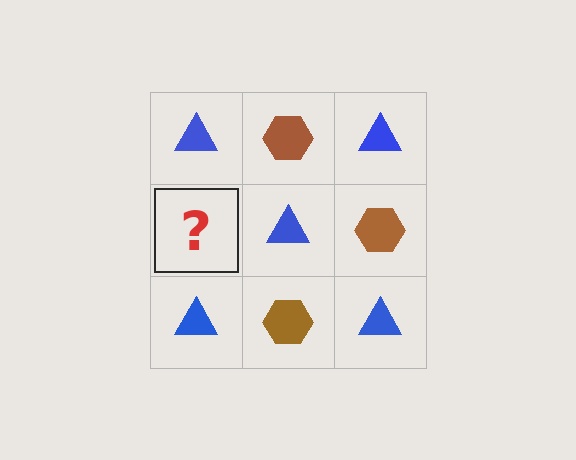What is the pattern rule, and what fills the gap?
The rule is that it alternates blue triangle and brown hexagon in a checkerboard pattern. The gap should be filled with a brown hexagon.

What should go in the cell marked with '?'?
The missing cell should contain a brown hexagon.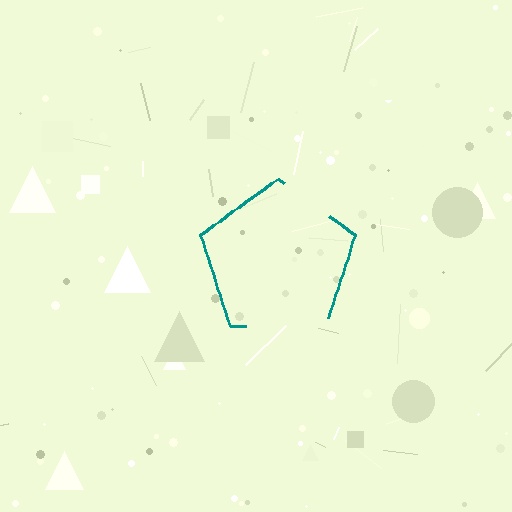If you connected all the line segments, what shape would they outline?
They would outline a pentagon.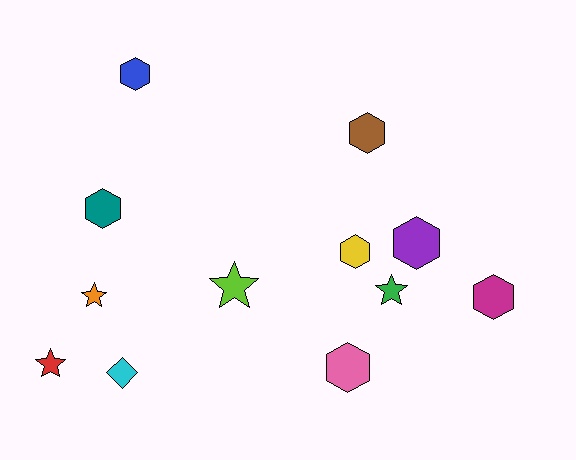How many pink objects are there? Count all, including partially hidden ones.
There is 1 pink object.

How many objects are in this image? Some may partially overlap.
There are 12 objects.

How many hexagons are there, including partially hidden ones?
There are 7 hexagons.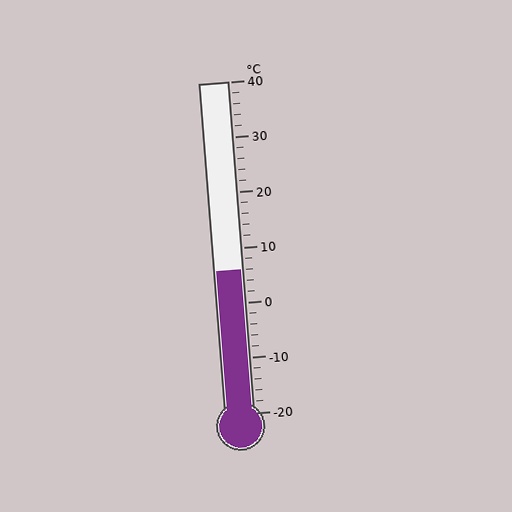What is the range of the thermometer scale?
The thermometer scale ranges from -20°C to 40°C.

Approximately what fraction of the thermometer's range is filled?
The thermometer is filled to approximately 45% of its range.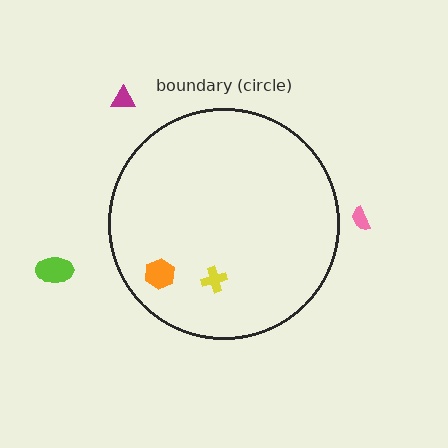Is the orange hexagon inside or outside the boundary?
Inside.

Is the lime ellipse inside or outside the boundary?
Outside.